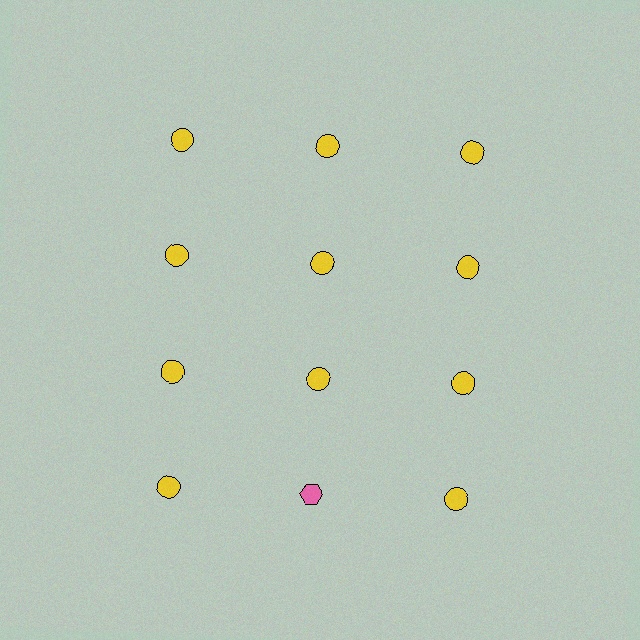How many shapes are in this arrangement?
There are 12 shapes arranged in a grid pattern.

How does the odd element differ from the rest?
It differs in both color (pink instead of yellow) and shape (hexagon instead of circle).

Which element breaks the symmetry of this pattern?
The pink hexagon in the fourth row, second from left column breaks the symmetry. All other shapes are yellow circles.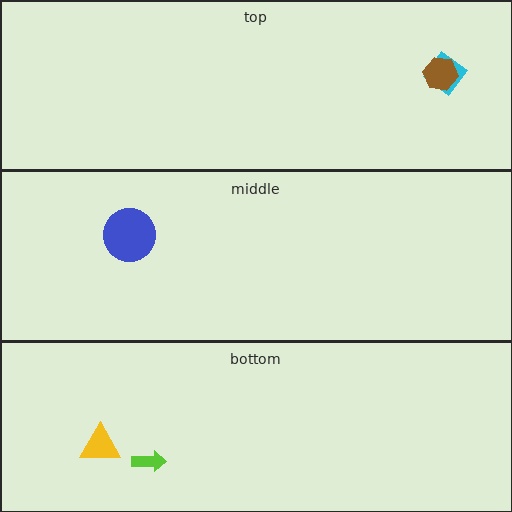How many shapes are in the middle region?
1.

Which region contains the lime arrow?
The bottom region.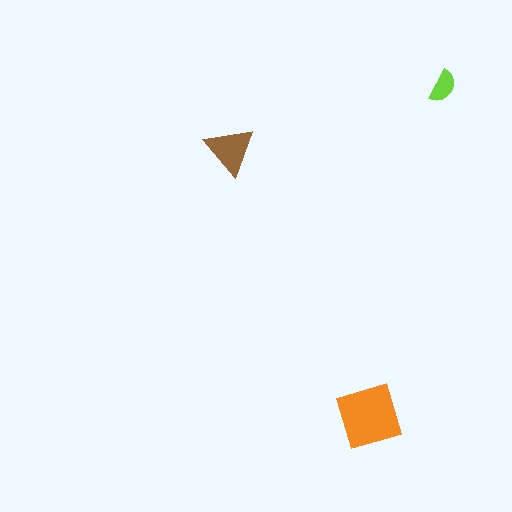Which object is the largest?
The orange diamond.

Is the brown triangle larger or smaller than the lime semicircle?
Larger.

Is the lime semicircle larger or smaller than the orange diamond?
Smaller.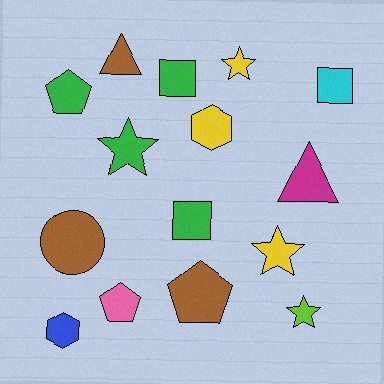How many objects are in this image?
There are 15 objects.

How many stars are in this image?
There are 4 stars.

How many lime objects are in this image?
There is 1 lime object.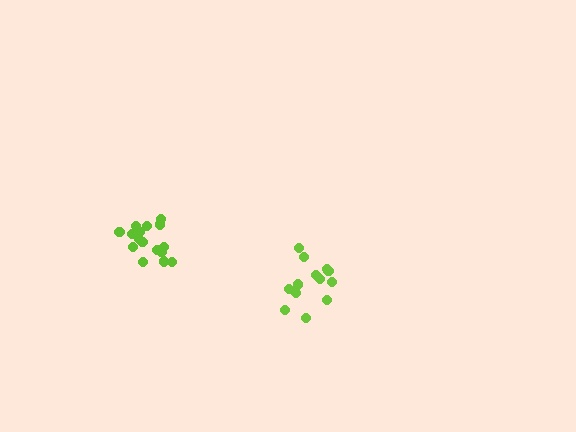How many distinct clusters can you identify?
There are 2 distinct clusters.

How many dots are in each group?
Group 1: 13 dots, Group 2: 16 dots (29 total).